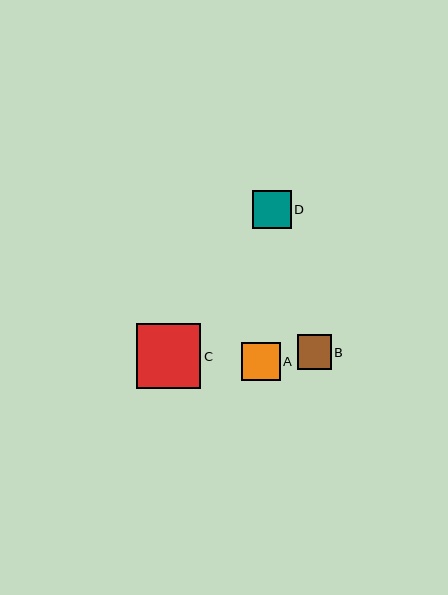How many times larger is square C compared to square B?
Square C is approximately 1.9 times the size of square B.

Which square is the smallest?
Square B is the smallest with a size of approximately 34 pixels.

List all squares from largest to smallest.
From largest to smallest: C, D, A, B.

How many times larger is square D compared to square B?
Square D is approximately 1.1 times the size of square B.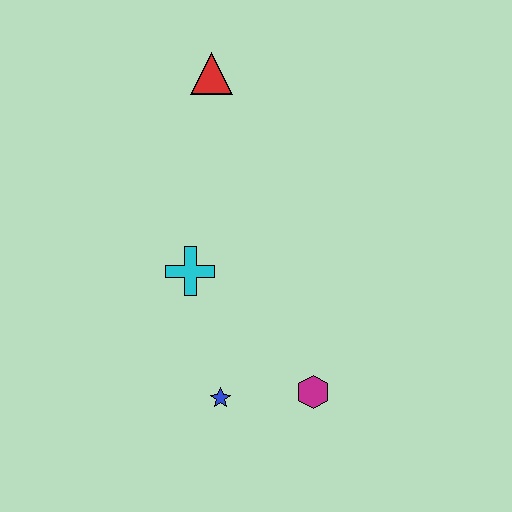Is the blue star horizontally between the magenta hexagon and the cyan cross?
Yes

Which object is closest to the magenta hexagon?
The blue star is closest to the magenta hexagon.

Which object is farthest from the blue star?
The red triangle is farthest from the blue star.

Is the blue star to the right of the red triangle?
Yes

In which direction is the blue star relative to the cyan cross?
The blue star is below the cyan cross.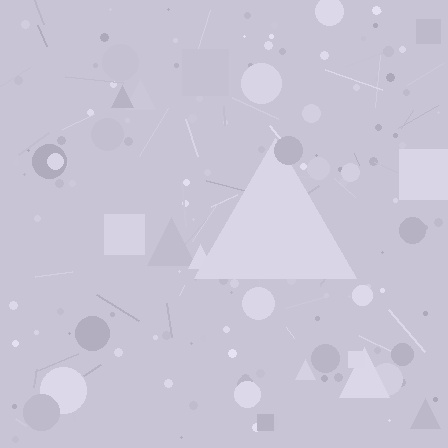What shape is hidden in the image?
A triangle is hidden in the image.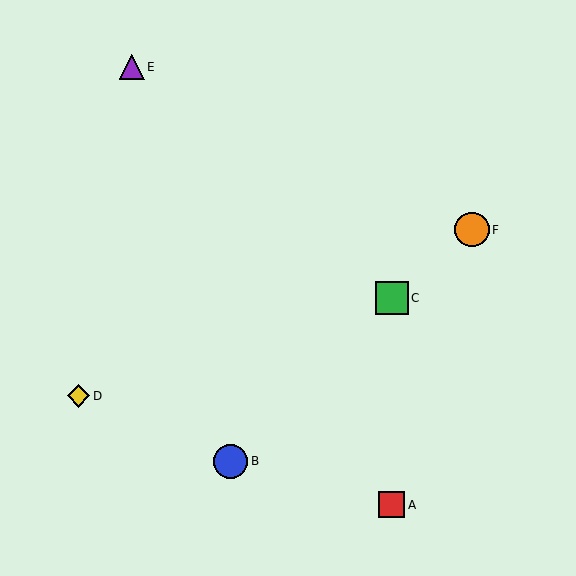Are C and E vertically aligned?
No, C is at x≈392 and E is at x≈132.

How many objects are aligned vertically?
2 objects (A, C) are aligned vertically.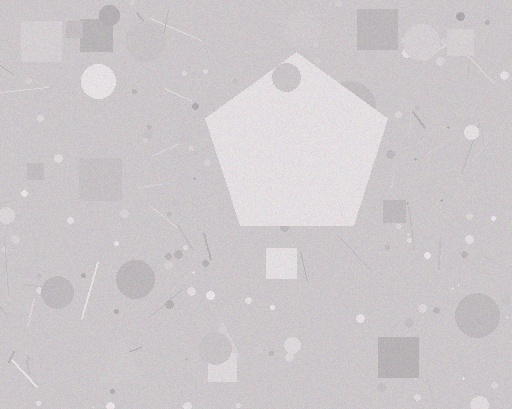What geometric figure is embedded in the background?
A pentagon is embedded in the background.